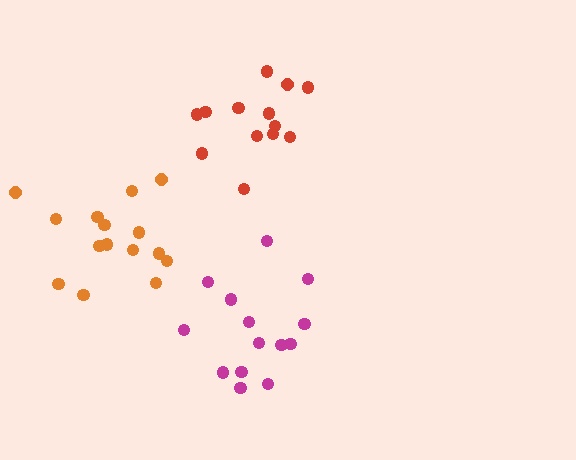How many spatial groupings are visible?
There are 3 spatial groupings.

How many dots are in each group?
Group 1: 13 dots, Group 2: 15 dots, Group 3: 14 dots (42 total).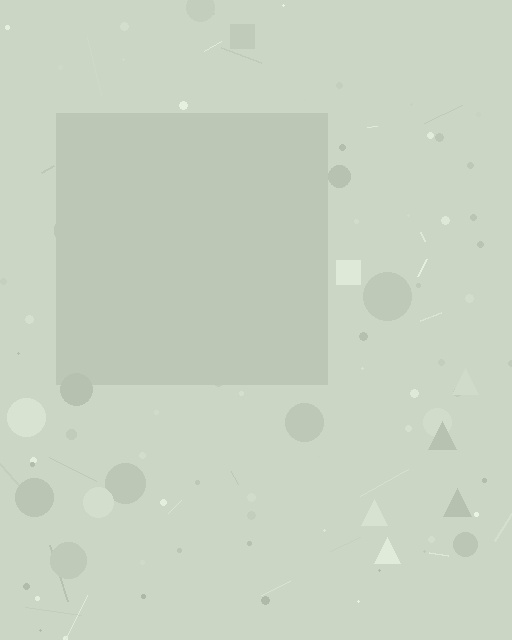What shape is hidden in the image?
A square is hidden in the image.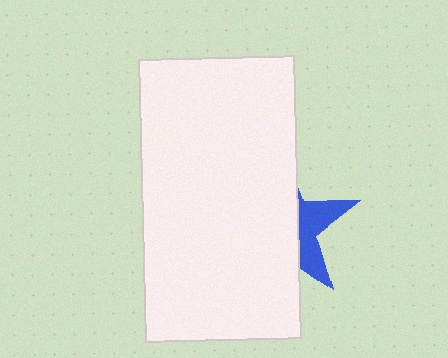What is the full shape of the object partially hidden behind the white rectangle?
The partially hidden object is a blue star.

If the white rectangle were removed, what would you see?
You would see the complete blue star.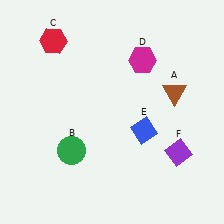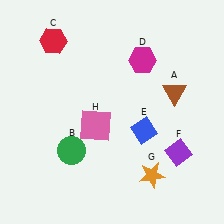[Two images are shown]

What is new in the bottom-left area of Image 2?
A pink square (H) was added in the bottom-left area of Image 2.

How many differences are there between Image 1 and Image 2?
There are 2 differences between the two images.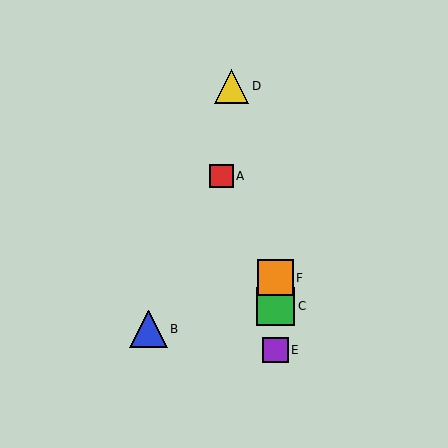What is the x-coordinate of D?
Object D is at x≈232.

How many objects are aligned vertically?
3 objects (C, E, F) are aligned vertically.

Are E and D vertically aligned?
No, E is at x≈276 and D is at x≈232.